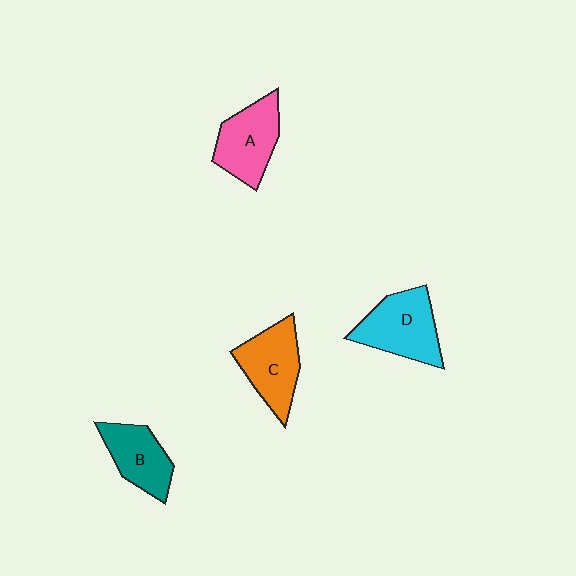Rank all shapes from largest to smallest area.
From largest to smallest: D (cyan), C (orange), A (pink), B (teal).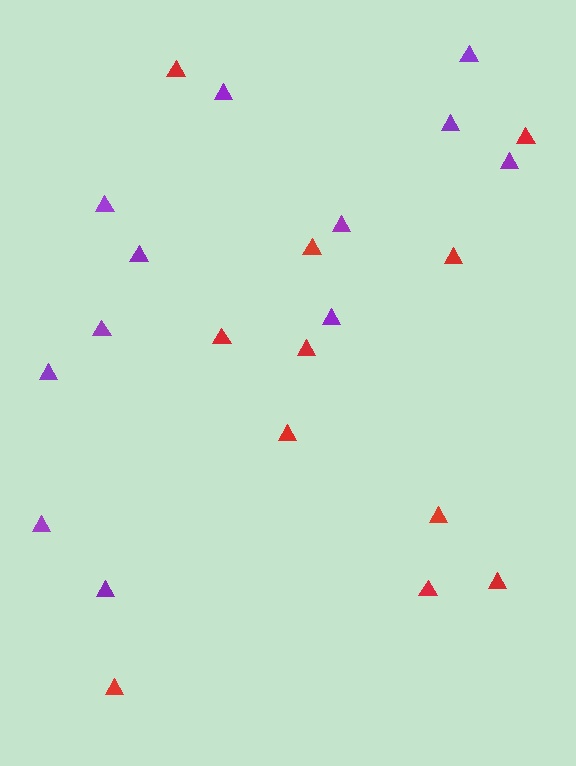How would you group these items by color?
There are 2 groups: one group of purple triangles (12) and one group of red triangles (11).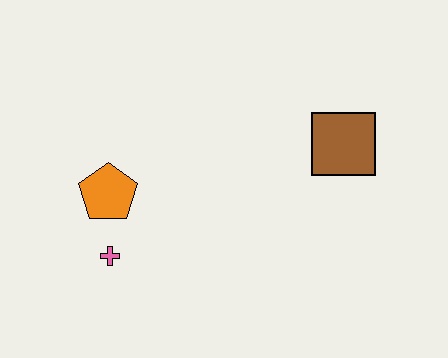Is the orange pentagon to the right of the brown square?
No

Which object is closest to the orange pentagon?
The pink cross is closest to the orange pentagon.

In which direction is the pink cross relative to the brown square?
The pink cross is to the left of the brown square.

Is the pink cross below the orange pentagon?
Yes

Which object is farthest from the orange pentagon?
The brown square is farthest from the orange pentagon.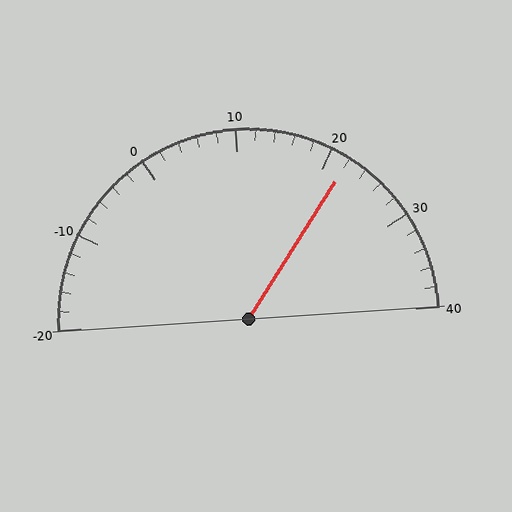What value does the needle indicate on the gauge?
The needle indicates approximately 22.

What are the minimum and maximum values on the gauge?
The gauge ranges from -20 to 40.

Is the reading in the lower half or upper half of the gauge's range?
The reading is in the upper half of the range (-20 to 40).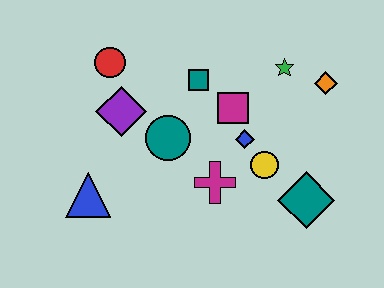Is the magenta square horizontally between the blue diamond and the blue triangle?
Yes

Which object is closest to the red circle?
The purple diamond is closest to the red circle.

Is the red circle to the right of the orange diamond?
No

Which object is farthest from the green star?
The blue triangle is farthest from the green star.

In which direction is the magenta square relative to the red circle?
The magenta square is to the right of the red circle.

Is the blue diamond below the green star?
Yes